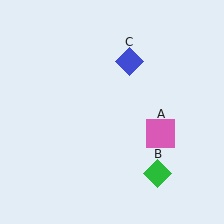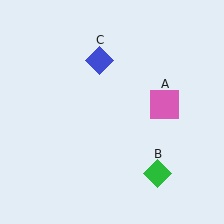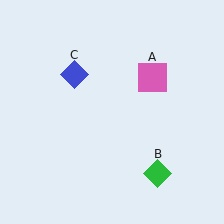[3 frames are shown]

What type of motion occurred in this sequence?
The pink square (object A), blue diamond (object C) rotated counterclockwise around the center of the scene.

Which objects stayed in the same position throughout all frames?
Green diamond (object B) remained stationary.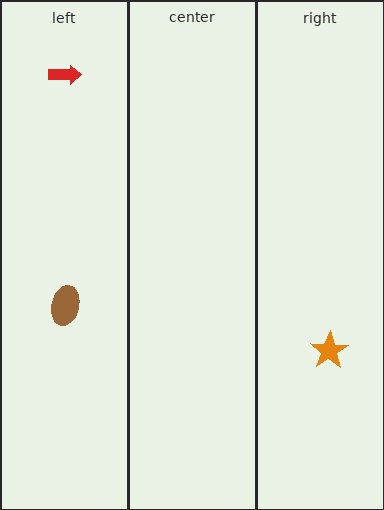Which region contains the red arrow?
The left region.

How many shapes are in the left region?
2.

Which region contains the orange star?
The right region.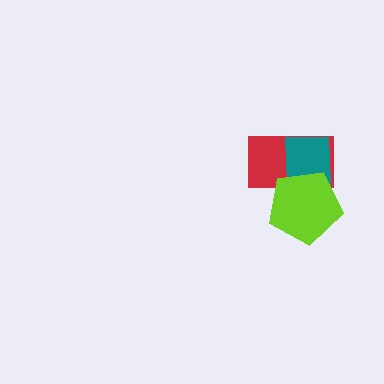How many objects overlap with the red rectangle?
2 objects overlap with the red rectangle.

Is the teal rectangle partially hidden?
Yes, it is partially covered by another shape.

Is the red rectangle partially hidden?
Yes, it is partially covered by another shape.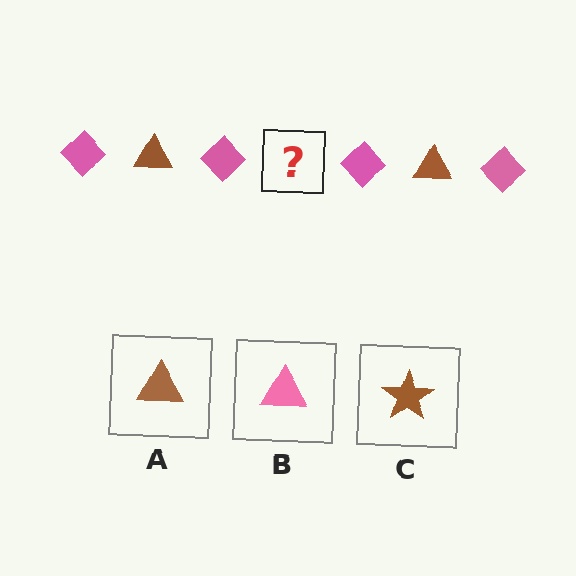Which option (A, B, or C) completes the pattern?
A.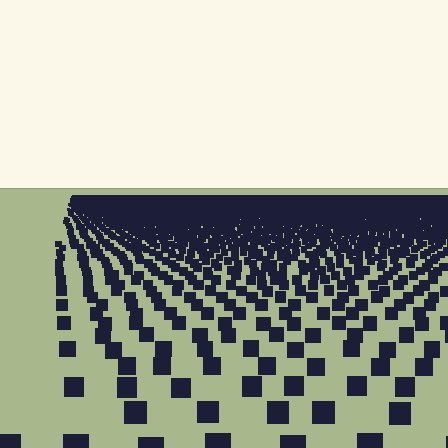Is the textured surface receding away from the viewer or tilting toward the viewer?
The surface is receding away from the viewer. Texture elements get smaller and denser toward the top.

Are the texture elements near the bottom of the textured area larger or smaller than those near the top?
Larger. Near the bottom, elements are closer to the viewer and appear at a bigger on-screen size.